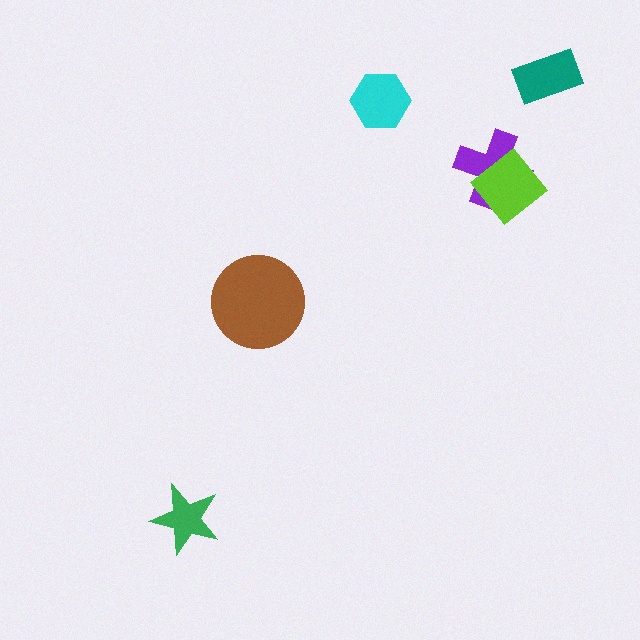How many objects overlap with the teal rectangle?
0 objects overlap with the teal rectangle.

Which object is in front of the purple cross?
The lime diamond is in front of the purple cross.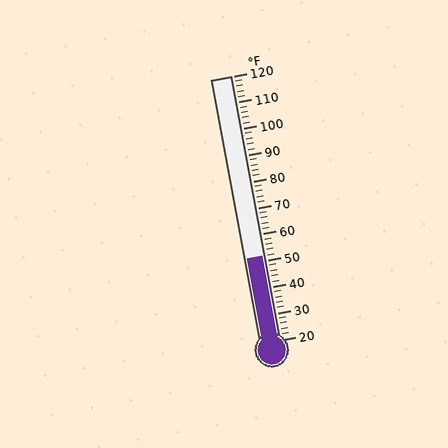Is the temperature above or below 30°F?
The temperature is above 30°F.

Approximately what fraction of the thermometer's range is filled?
The thermometer is filled to approximately 30% of its range.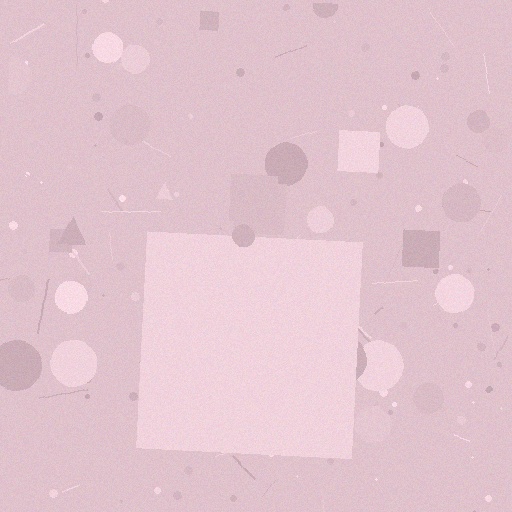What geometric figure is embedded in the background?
A square is embedded in the background.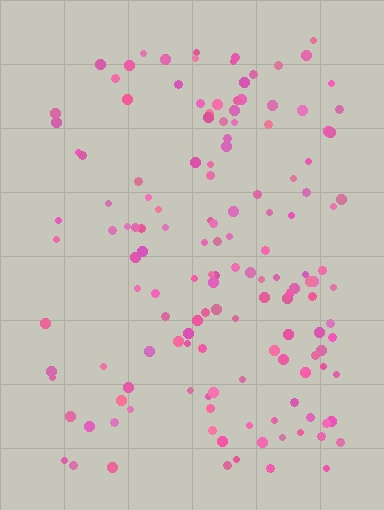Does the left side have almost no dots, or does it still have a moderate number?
Still a moderate number, just noticeably fewer than the right.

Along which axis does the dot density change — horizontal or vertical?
Horizontal.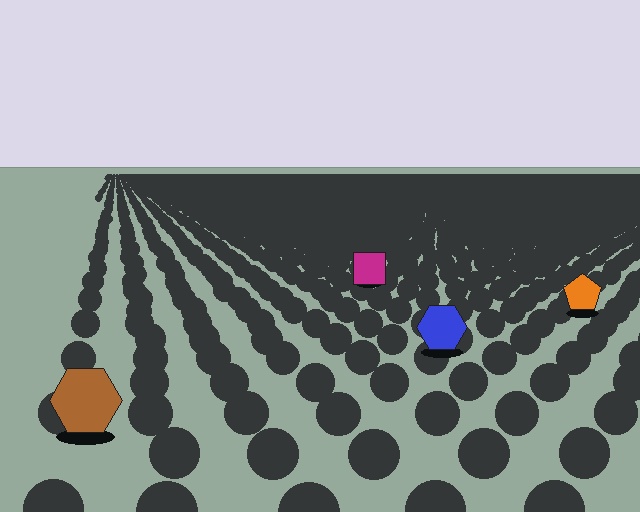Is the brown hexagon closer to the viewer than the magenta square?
Yes. The brown hexagon is closer — you can tell from the texture gradient: the ground texture is coarser near it.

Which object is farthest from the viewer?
The magenta square is farthest from the viewer. It appears smaller and the ground texture around it is denser.